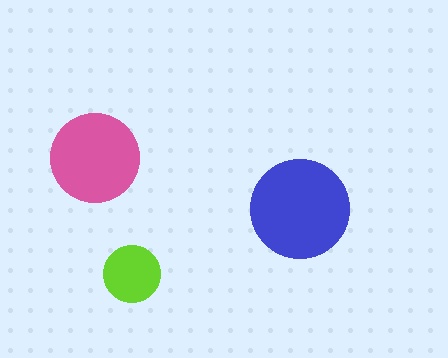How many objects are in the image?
There are 3 objects in the image.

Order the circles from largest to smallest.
the blue one, the pink one, the lime one.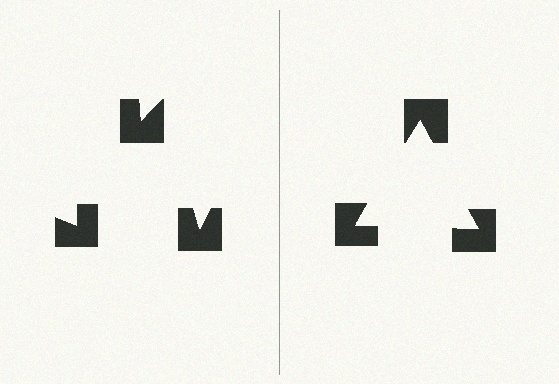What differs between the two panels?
The notched squares are positioned identically on both sides; only the wedge orientations differ. On the right they align to a triangle; on the left they are misaligned.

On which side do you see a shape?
An illusory triangle appears on the right side. On the left side the wedge cuts are rotated, so no coherent shape forms.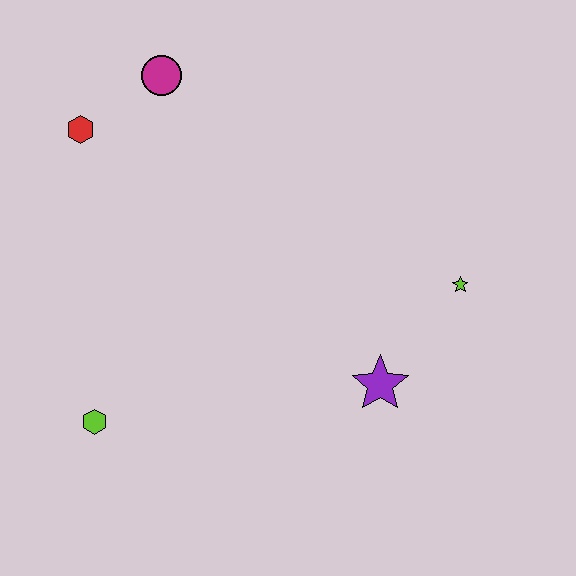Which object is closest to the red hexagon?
The magenta circle is closest to the red hexagon.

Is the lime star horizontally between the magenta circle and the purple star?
No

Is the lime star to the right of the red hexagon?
Yes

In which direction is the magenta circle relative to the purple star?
The magenta circle is above the purple star.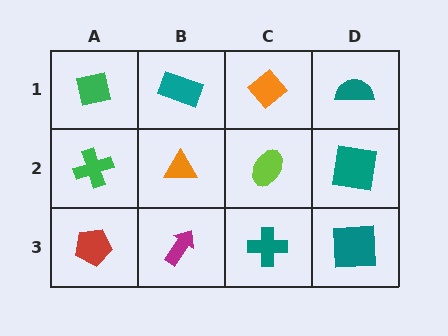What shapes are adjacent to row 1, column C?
A lime ellipse (row 2, column C), a teal rectangle (row 1, column B), a teal semicircle (row 1, column D).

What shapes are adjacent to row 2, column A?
A green square (row 1, column A), a red pentagon (row 3, column A), an orange triangle (row 2, column B).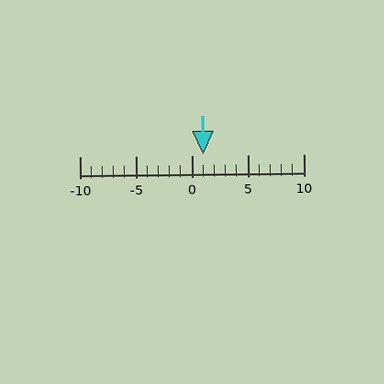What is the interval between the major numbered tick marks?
The major tick marks are spaced 5 units apart.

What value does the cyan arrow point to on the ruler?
The cyan arrow points to approximately 1.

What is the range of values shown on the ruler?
The ruler shows values from -10 to 10.